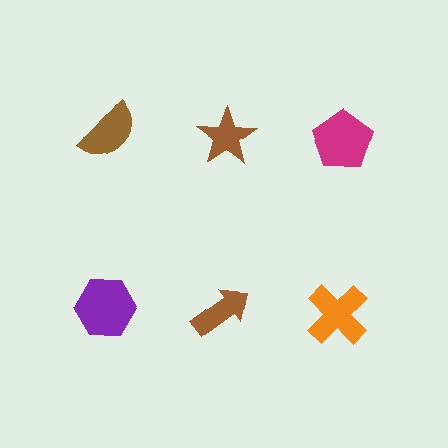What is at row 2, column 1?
A purple hexagon.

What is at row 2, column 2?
A brown arrow.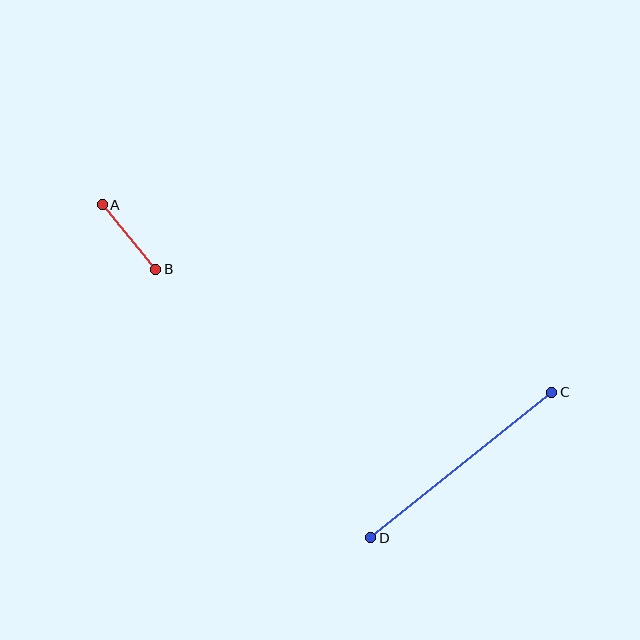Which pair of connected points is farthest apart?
Points C and D are farthest apart.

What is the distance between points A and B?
The distance is approximately 84 pixels.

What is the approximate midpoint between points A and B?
The midpoint is at approximately (129, 237) pixels.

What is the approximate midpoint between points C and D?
The midpoint is at approximately (461, 465) pixels.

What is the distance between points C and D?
The distance is approximately 232 pixels.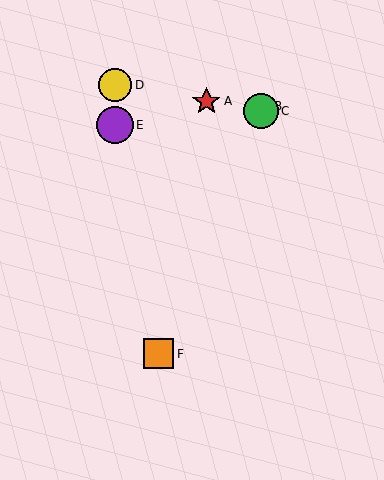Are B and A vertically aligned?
No, B is at x≈261 and A is at x≈206.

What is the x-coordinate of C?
Object C is at x≈261.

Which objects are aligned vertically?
Objects B, C are aligned vertically.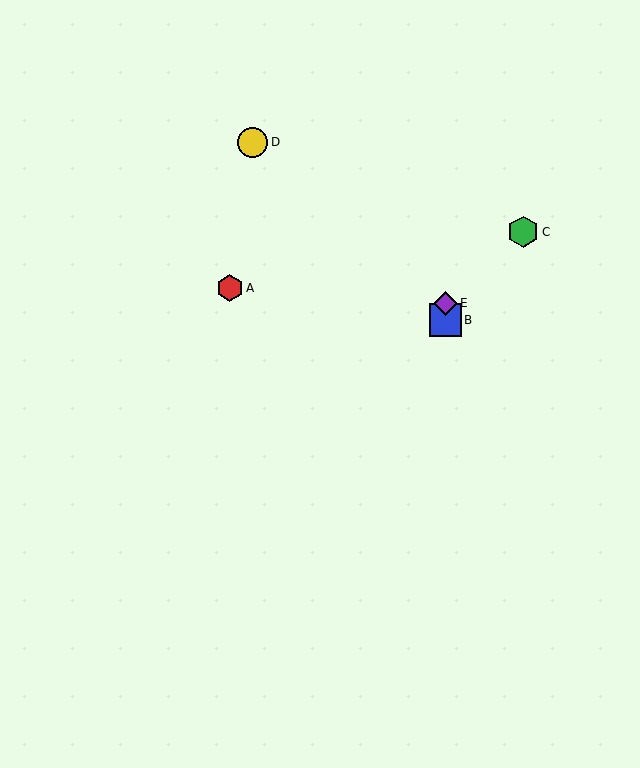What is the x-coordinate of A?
Object A is at x≈230.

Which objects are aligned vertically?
Objects B, E are aligned vertically.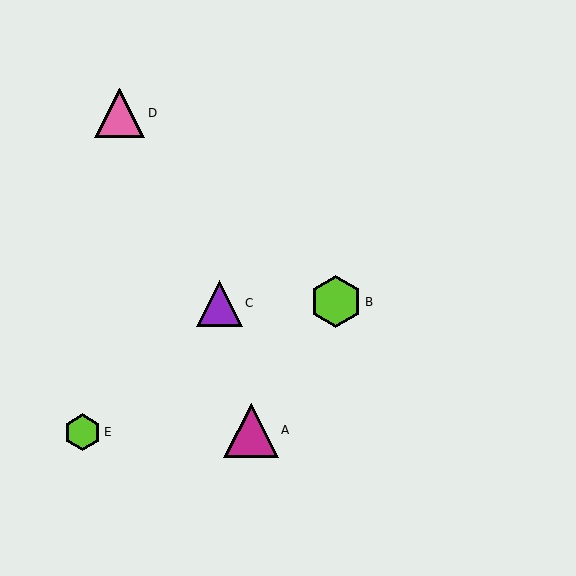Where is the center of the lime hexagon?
The center of the lime hexagon is at (336, 302).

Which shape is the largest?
The magenta triangle (labeled A) is the largest.